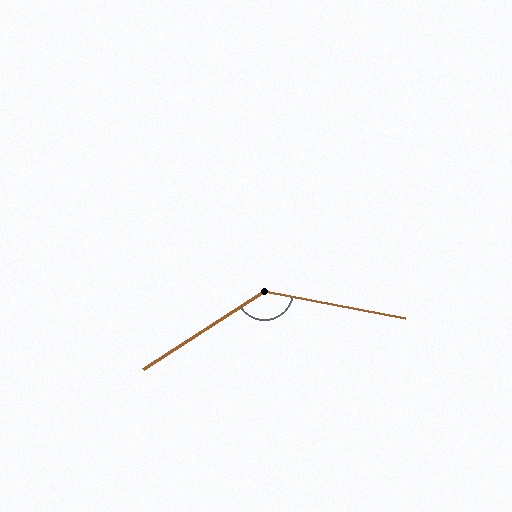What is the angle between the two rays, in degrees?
Approximately 136 degrees.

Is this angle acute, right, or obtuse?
It is obtuse.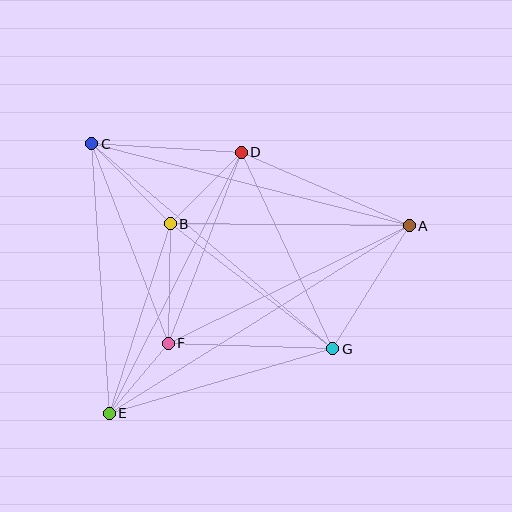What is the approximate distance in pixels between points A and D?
The distance between A and D is approximately 183 pixels.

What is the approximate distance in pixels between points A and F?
The distance between A and F is approximately 268 pixels.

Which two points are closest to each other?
Points E and F are closest to each other.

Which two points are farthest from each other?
Points A and E are farthest from each other.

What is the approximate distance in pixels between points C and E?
The distance between C and E is approximately 270 pixels.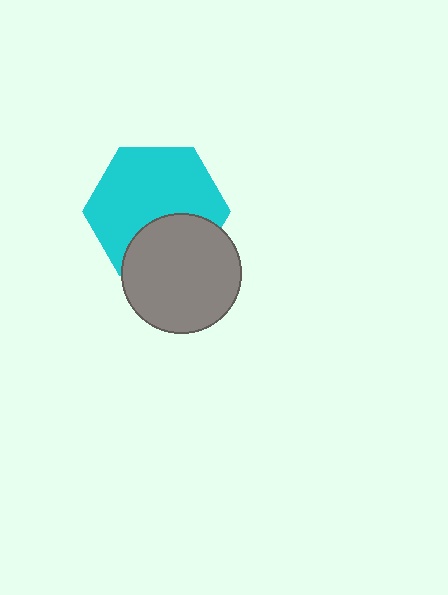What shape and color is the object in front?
The object in front is a gray circle.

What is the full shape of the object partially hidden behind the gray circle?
The partially hidden object is a cyan hexagon.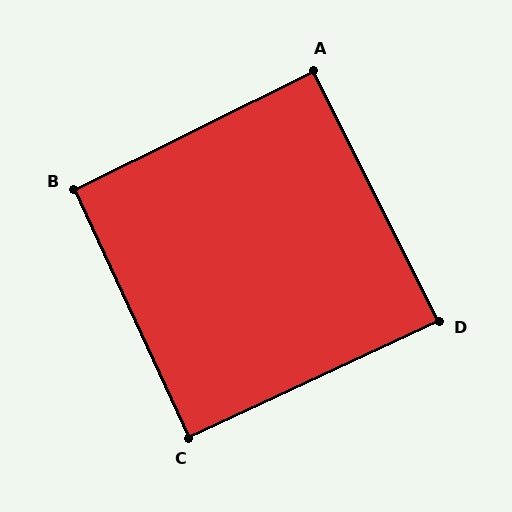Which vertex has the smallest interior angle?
D, at approximately 89 degrees.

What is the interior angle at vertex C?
Approximately 90 degrees (approximately right).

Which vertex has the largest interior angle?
B, at approximately 91 degrees.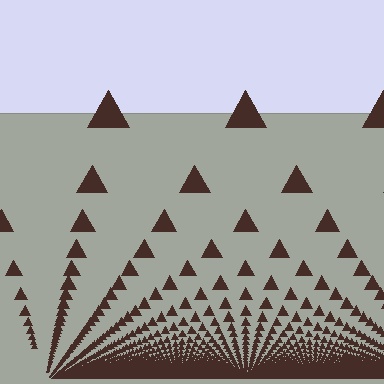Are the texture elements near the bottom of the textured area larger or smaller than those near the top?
Smaller. The gradient is inverted — elements near the bottom are smaller and denser.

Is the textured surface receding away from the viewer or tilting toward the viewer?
The surface appears to tilt toward the viewer. Texture elements get larger and sparser toward the top.